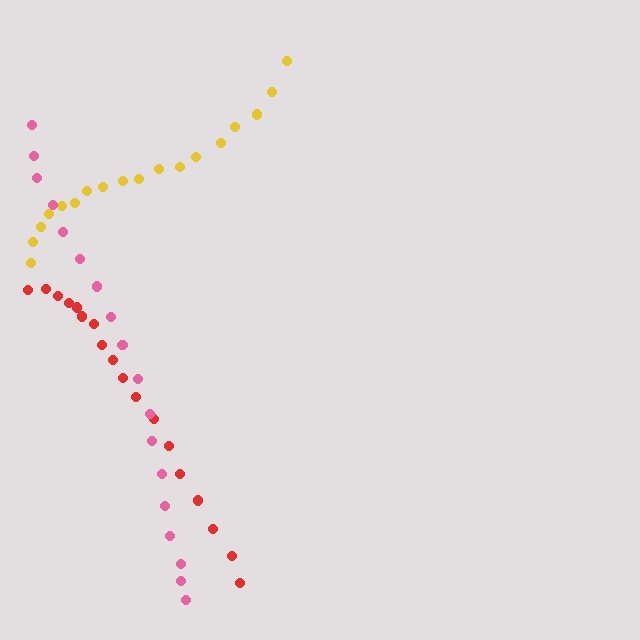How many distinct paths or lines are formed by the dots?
There are 3 distinct paths.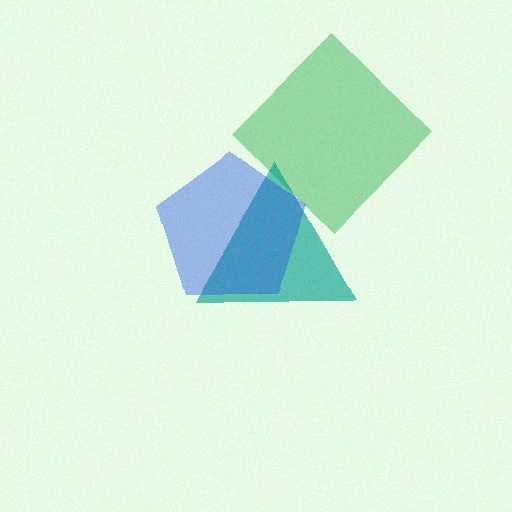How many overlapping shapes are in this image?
There are 3 overlapping shapes in the image.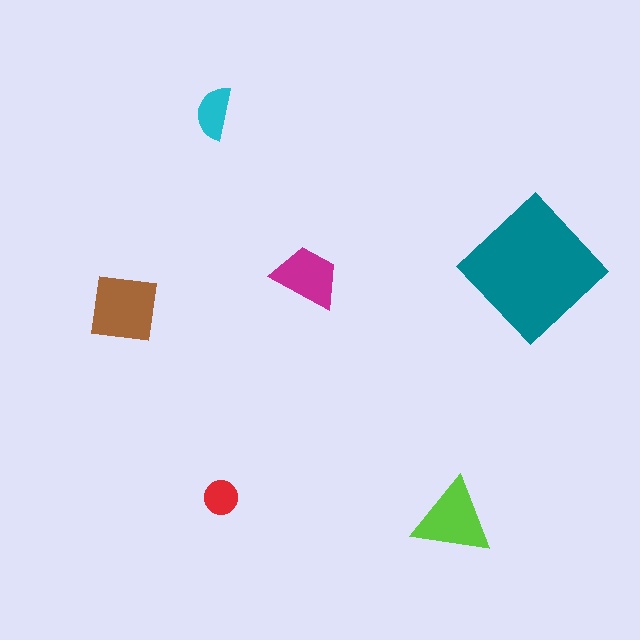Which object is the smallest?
The red circle.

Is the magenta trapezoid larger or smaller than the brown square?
Smaller.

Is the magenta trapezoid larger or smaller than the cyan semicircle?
Larger.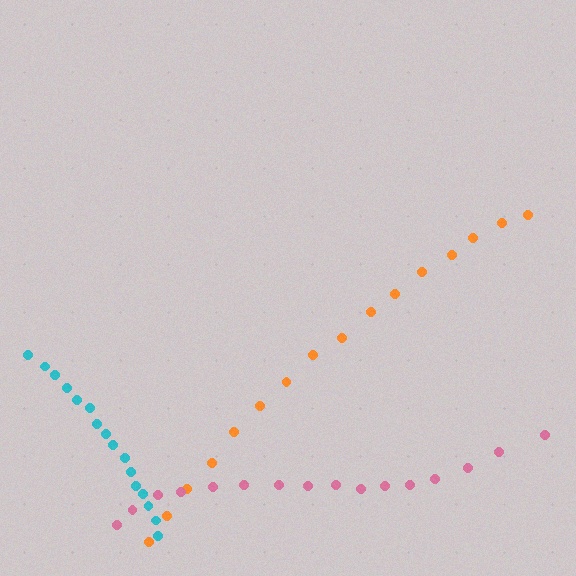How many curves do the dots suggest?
There are 3 distinct paths.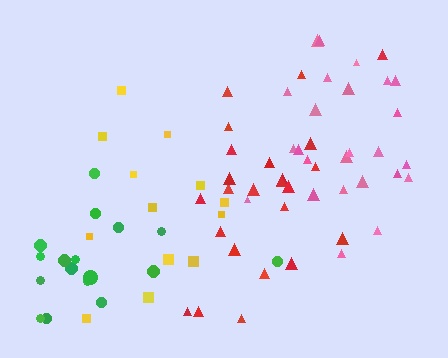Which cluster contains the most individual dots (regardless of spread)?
Pink (25).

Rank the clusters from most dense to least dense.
pink, red, green, yellow.